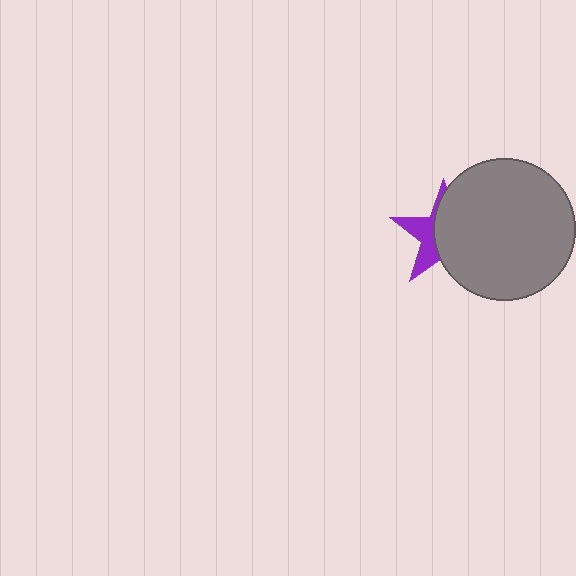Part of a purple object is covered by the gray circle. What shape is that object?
It is a star.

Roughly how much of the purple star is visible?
A small part of it is visible (roughly 38%).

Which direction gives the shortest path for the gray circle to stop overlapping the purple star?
Moving right gives the shortest separation.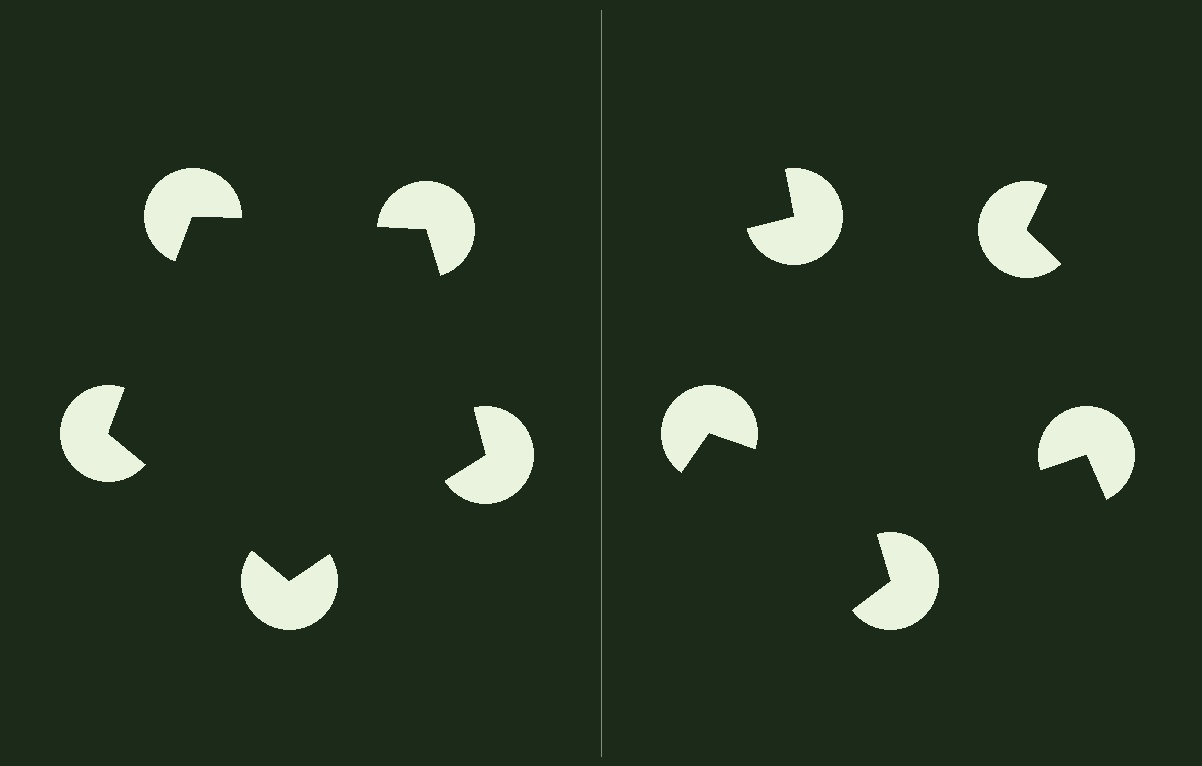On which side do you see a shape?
An illusory pentagon appears on the left side. On the right side the wedge cuts are rotated, so no coherent shape forms.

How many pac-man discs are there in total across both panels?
10 — 5 on each side.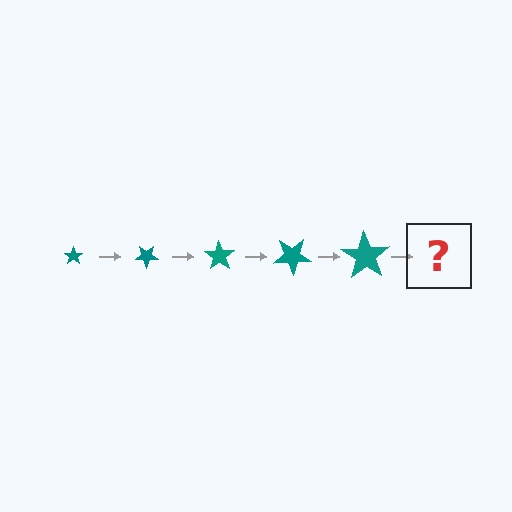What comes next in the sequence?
The next element should be a star, larger than the previous one and rotated 175 degrees from the start.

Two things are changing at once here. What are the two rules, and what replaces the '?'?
The two rules are that the star grows larger each step and it rotates 35 degrees each step. The '?' should be a star, larger than the previous one and rotated 175 degrees from the start.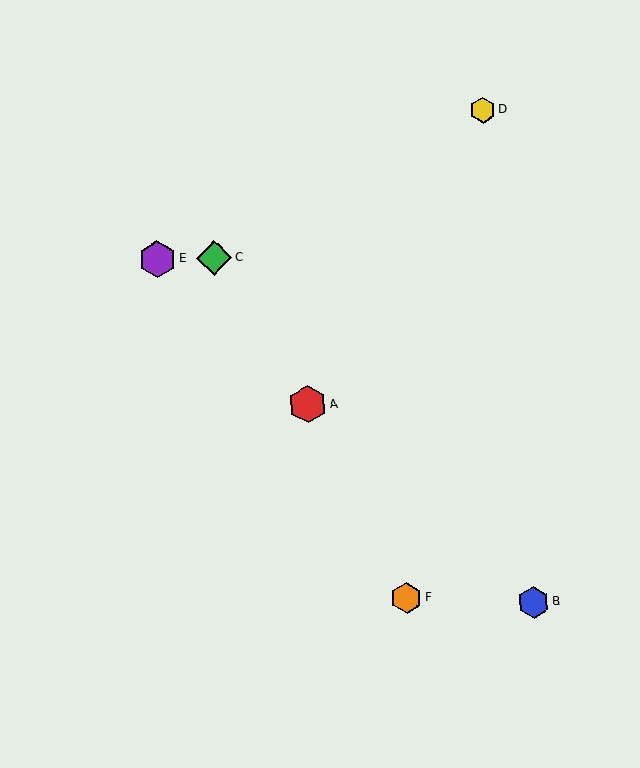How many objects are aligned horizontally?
2 objects (C, E) are aligned horizontally.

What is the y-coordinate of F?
Object F is at y≈598.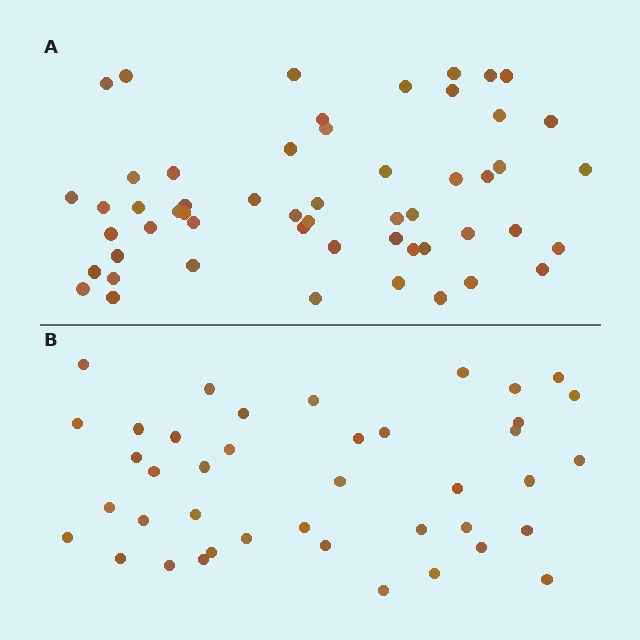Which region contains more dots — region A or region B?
Region A (the top region) has more dots.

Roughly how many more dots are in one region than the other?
Region A has approximately 15 more dots than region B.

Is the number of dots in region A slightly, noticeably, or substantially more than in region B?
Region A has noticeably more, but not dramatically so. The ratio is roughly 1.3 to 1.